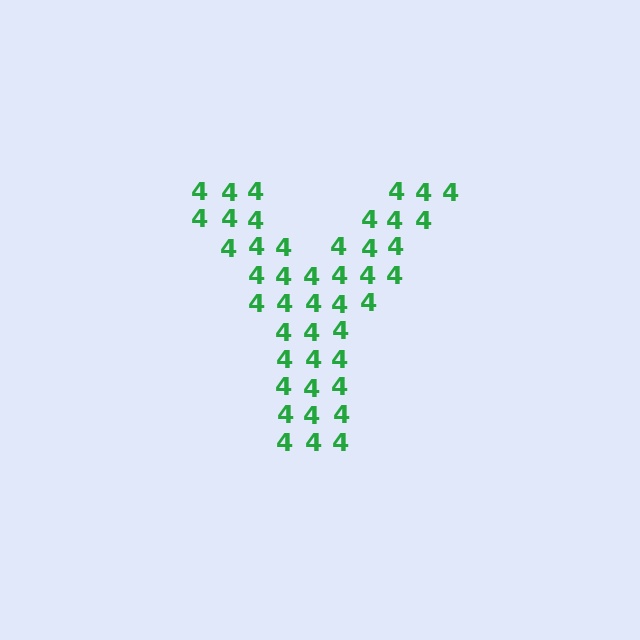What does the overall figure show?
The overall figure shows the letter Y.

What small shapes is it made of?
It is made of small digit 4's.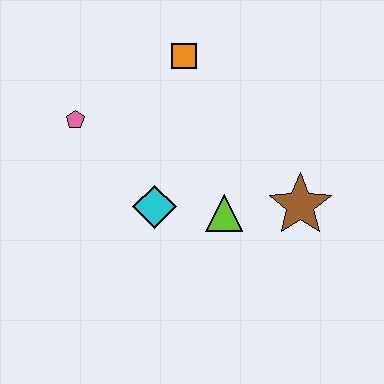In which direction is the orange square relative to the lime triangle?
The orange square is above the lime triangle.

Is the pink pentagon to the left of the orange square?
Yes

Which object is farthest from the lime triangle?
The pink pentagon is farthest from the lime triangle.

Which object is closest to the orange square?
The pink pentagon is closest to the orange square.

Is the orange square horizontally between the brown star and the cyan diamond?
Yes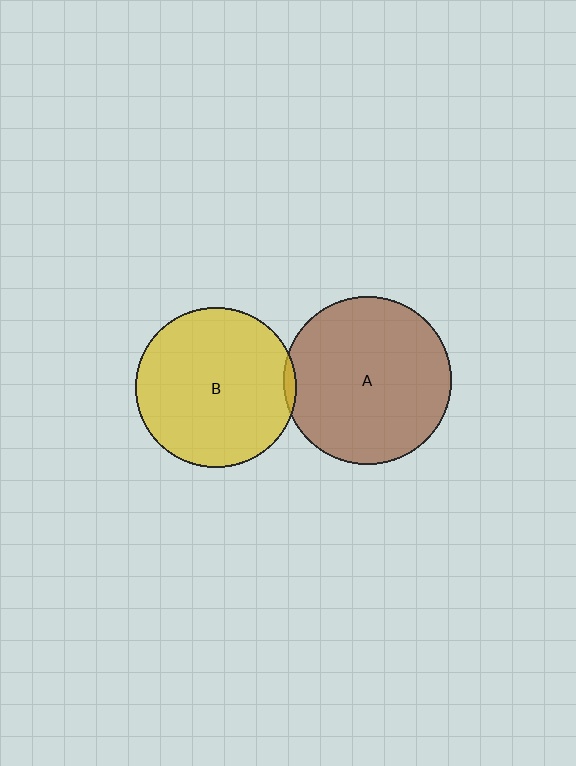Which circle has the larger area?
Circle A (brown).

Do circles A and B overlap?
Yes.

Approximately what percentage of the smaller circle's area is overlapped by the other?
Approximately 5%.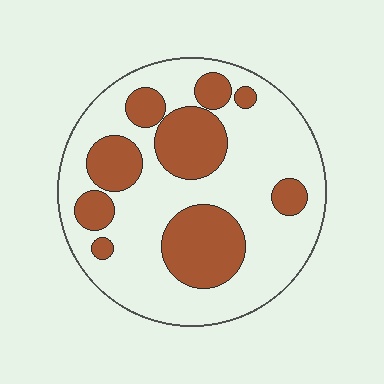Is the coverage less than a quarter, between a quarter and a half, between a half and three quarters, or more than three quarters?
Between a quarter and a half.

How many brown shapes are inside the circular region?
9.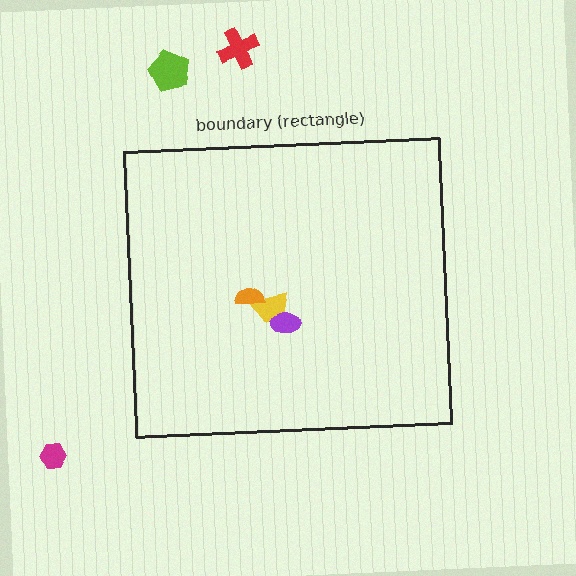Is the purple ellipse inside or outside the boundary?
Inside.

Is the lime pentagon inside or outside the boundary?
Outside.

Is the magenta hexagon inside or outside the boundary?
Outside.